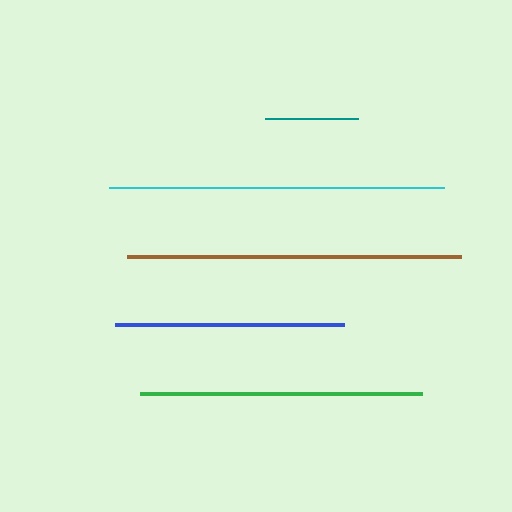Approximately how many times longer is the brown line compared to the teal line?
The brown line is approximately 3.6 times the length of the teal line.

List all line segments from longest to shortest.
From longest to shortest: cyan, brown, green, blue, teal.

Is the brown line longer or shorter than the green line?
The brown line is longer than the green line.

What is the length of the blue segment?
The blue segment is approximately 229 pixels long.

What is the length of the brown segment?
The brown segment is approximately 334 pixels long.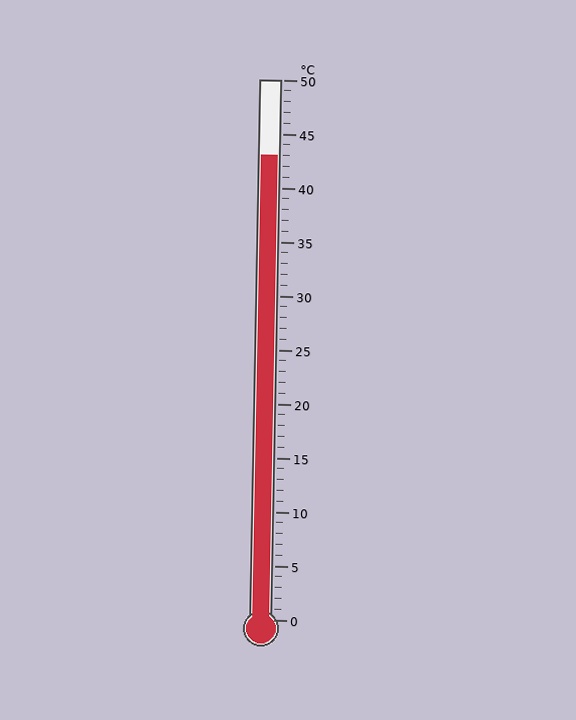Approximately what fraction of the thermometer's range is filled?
The thermometer is filled to approximately 85% of its range.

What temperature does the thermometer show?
The thermometer shows approximately 43°C.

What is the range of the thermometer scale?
The thermometer scale ranges from 0°C to 50°C.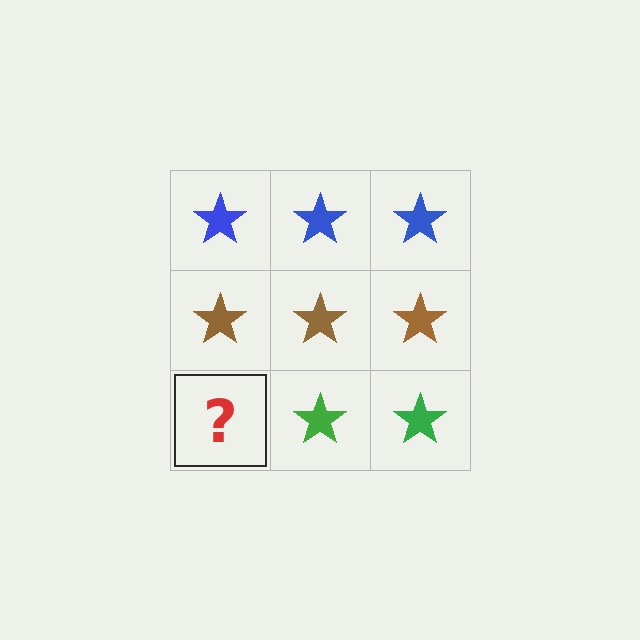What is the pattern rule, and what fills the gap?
The rule is that each row has a consistent color. The gap should be filled with a green star.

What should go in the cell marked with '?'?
The missing cell should contain a green star.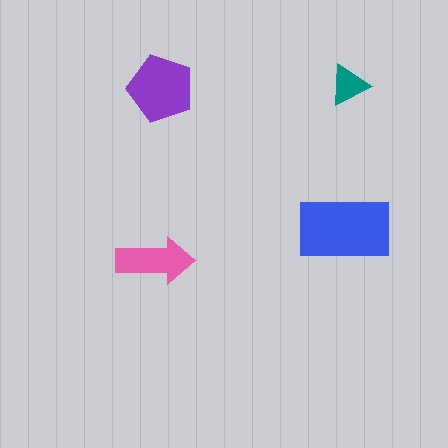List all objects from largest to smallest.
The blue rectangle, the purple pentagon, the pink arrow, the teal triangle.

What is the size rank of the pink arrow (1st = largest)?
3rd.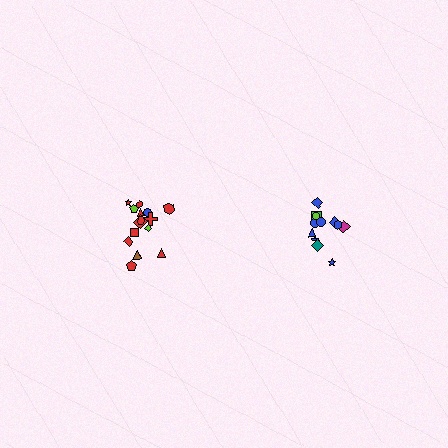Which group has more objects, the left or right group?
The left group.